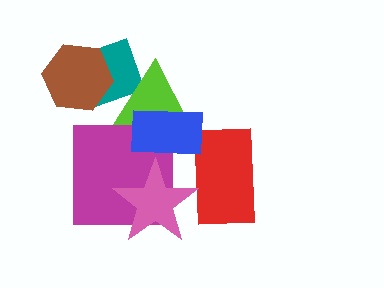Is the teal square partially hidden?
Yes, it is partially covered by another shape.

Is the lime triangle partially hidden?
Yes, it is partially covered by another shape.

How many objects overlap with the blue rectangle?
4 objects overlap with the blue rectangle.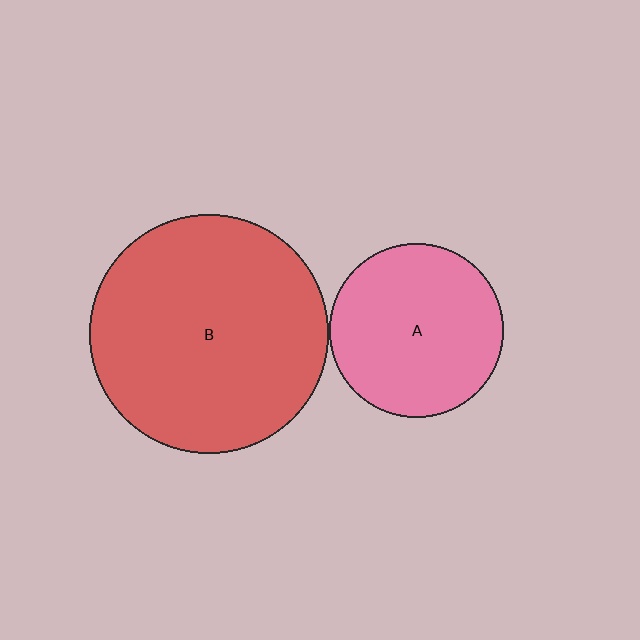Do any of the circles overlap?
No, none of the circles overlap.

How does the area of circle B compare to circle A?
Approximately 1.9 times.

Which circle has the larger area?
Circle B (red).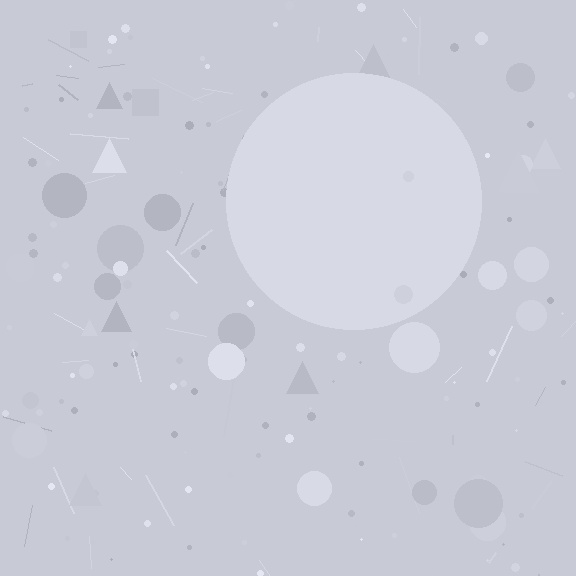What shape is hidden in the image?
A circle is hidden in the image.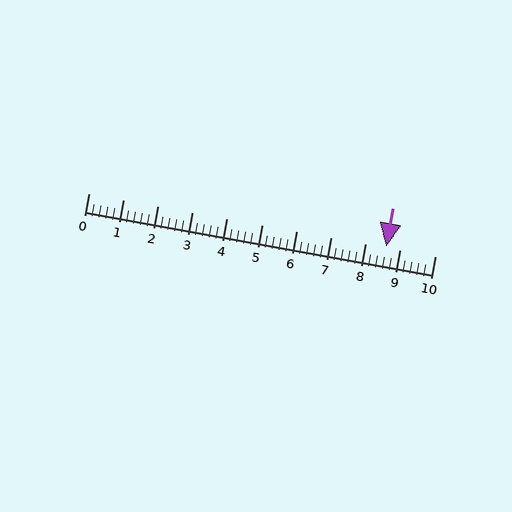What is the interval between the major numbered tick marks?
The major tick marks are spaced 1 units apart.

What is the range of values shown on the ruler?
The ruler shows values from 0 to 10.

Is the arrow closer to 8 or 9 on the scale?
The arrow is closer to 9.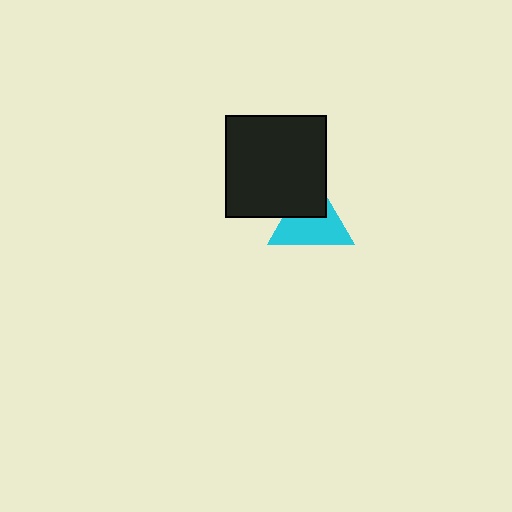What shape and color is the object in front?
The object in front is a black rectangle.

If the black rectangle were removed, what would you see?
You would see the complete cyan triangle.